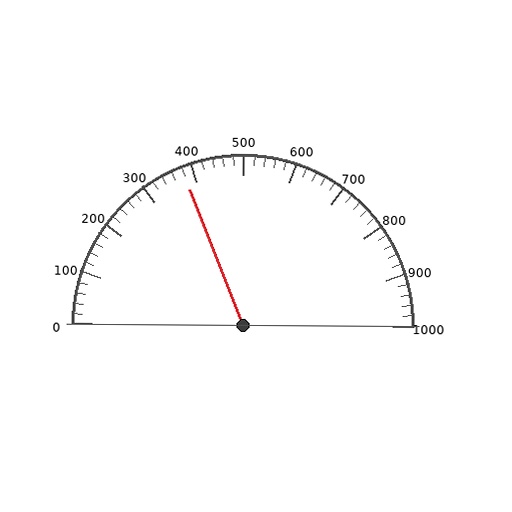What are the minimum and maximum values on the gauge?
The gauge ranges from 0 to 1000.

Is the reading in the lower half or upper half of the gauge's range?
The reading is in the lower half of the range (0 to 1000).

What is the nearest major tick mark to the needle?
The nearest major tick mark is 400.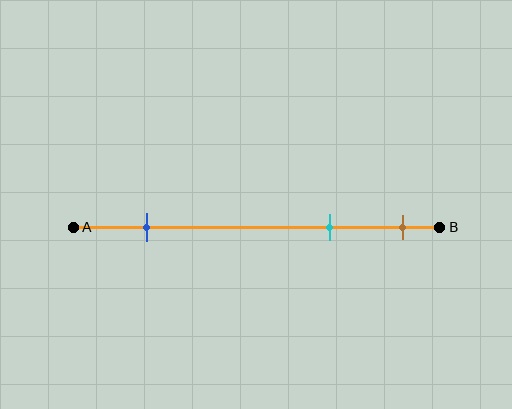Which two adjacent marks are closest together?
The cyan and brown marks are the closest adjacent pair.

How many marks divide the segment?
There are 3 marks dividing the segment.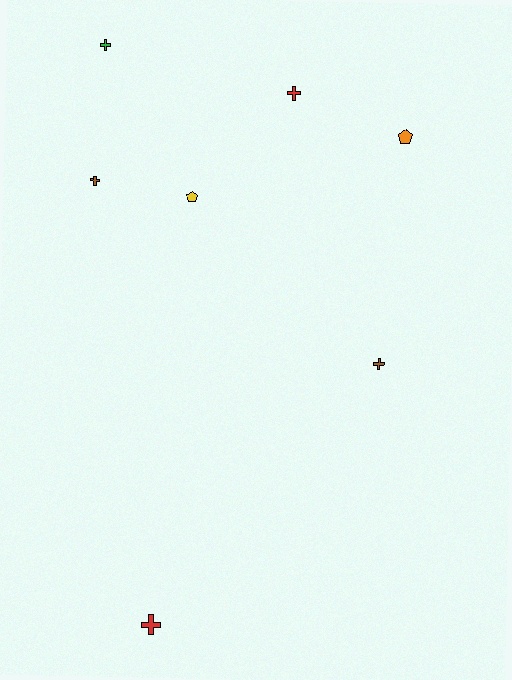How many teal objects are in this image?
There are no teal objects.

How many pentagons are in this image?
There are 2 pentagons.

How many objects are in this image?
There are 7 objects.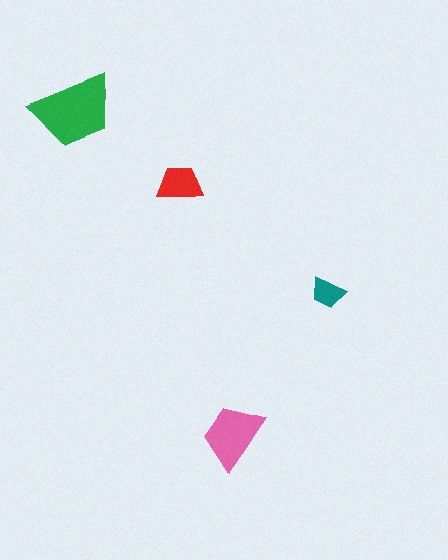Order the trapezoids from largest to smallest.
the green one, the pink one, the red one, the teal one.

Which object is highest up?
The green trapezoid is topmost.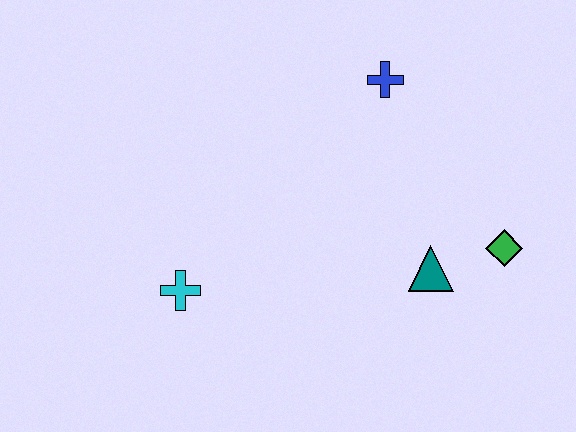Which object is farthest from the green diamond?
The cyan cross is farthest from the green diamond.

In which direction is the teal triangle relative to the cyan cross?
The teal triangle is to the right of the cyan cross.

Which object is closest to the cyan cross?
The teal triangle is closest to the cyan cross.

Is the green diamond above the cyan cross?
Yes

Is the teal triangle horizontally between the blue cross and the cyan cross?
No